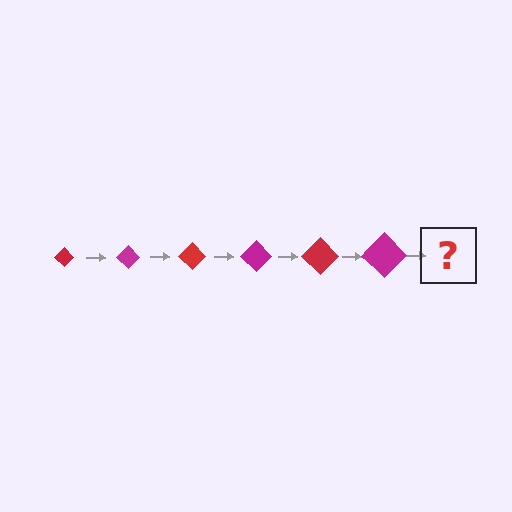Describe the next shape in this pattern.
It should be a red diamond, larger than the previous one.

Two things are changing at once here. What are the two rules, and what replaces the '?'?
The two rules are that the diamond grows larger each step and the color cycles through red and magenta. The '?' should be a red diamond, larger than the previous one.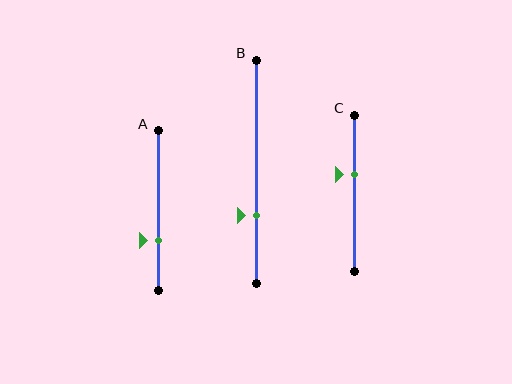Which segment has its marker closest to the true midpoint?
Segment C has its marker closest to the true midpoint.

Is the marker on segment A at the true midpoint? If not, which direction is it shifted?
No, the marker on segment A is shifted downward by about 19% of the segment length.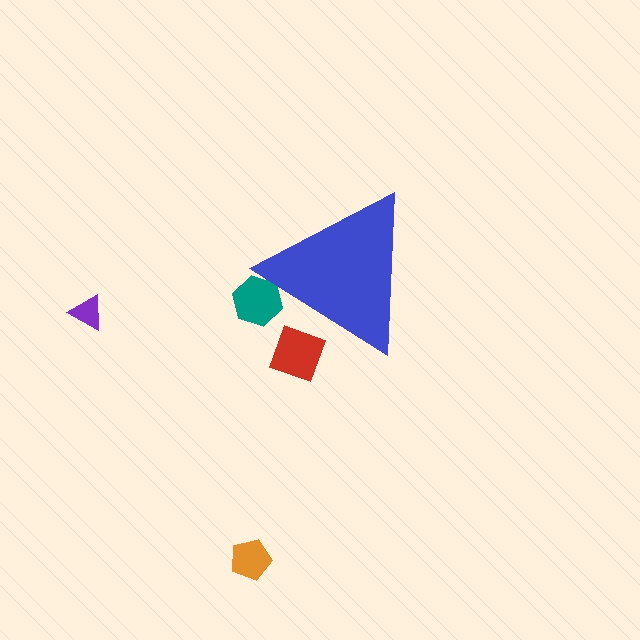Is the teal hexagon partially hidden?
Yes, the teal hexagon is partially hidden behind the blue triangle.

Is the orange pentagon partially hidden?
No, the orange pentagon is fully visible.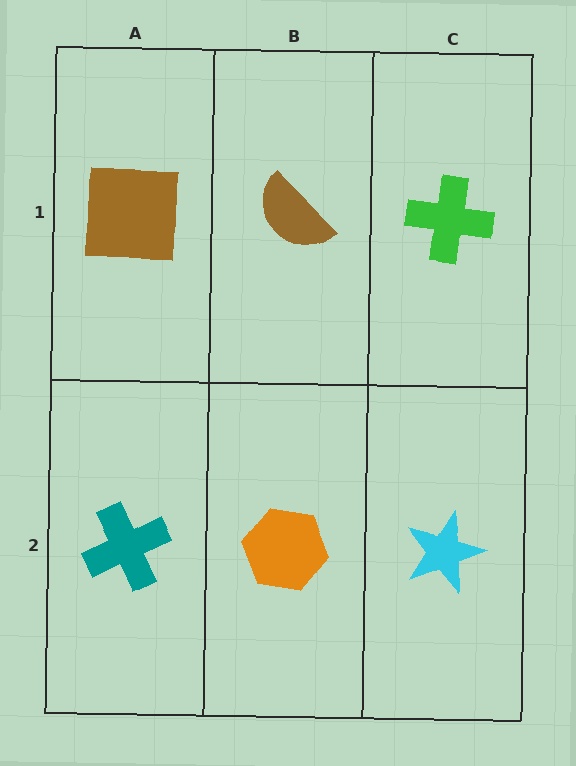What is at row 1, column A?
A brown square.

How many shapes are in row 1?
3 shapes.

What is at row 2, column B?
An orange hexagon.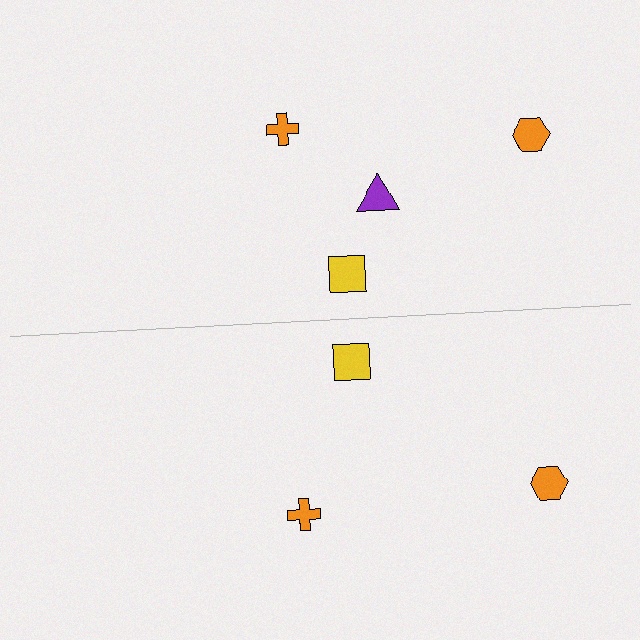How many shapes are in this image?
There are 7 shapes in this image.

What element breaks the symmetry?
A purple triangle is missing from the bottom side.